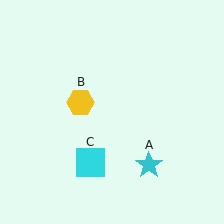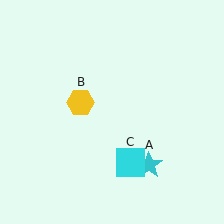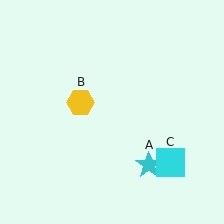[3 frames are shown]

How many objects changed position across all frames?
1 object changed position: cyan square (object C).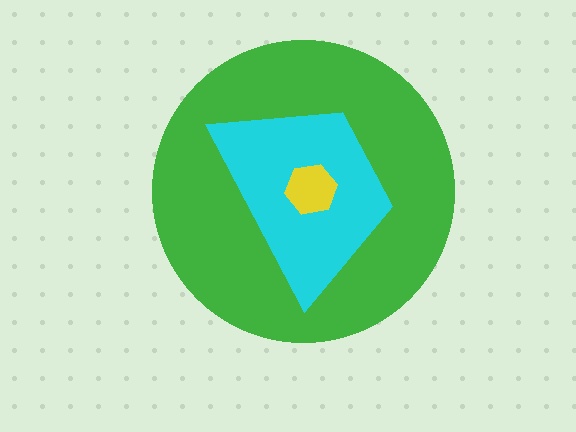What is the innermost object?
The yellow hexagon.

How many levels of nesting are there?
3.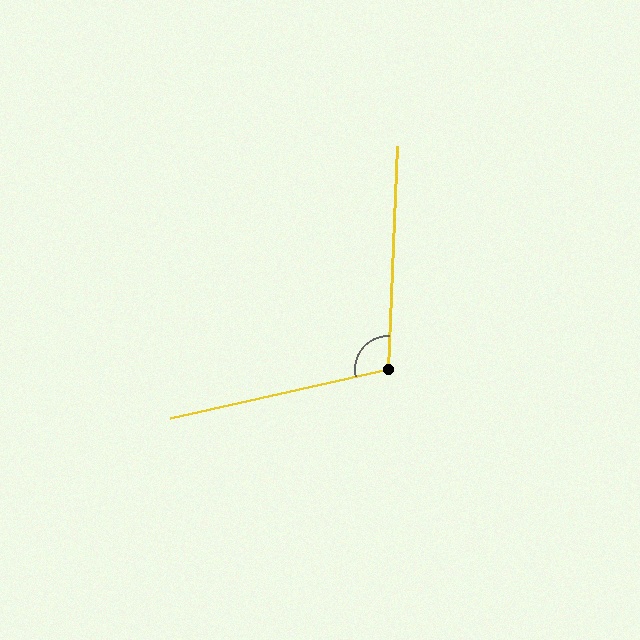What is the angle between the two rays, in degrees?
Approximately 105 degrees.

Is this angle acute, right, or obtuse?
It is obtuse.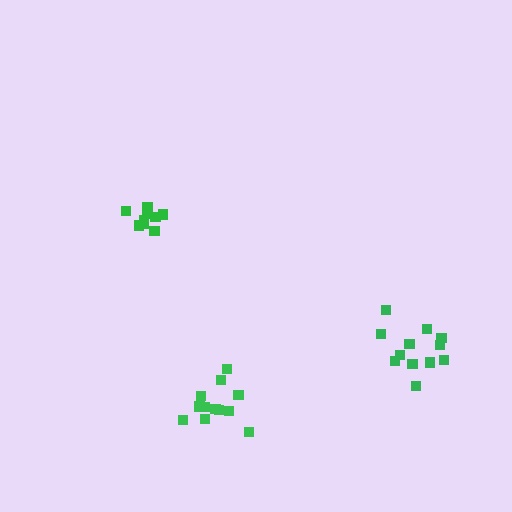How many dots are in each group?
Group 1: 12 dots, Group 2: 12 dots, Group 3: 9 dots (33 total).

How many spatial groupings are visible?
There are 3 spatial groupings.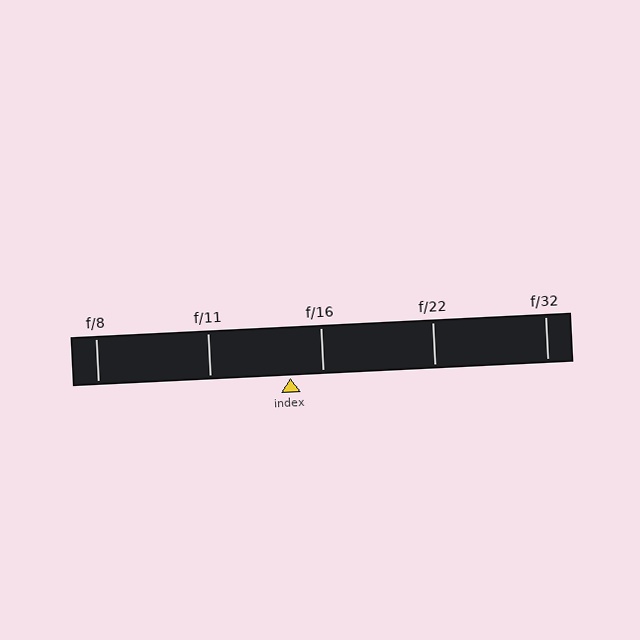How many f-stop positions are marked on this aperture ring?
There are 5 f-stop positions marked.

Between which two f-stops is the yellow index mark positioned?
The index mark is between f/11 and f/16.